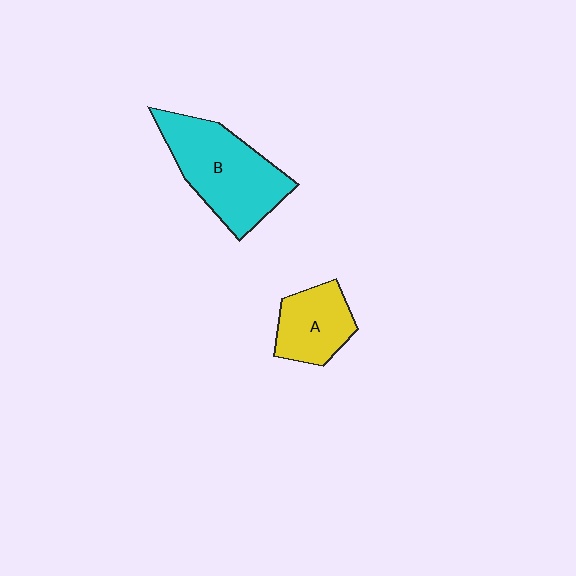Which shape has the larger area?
Shape B (cyan).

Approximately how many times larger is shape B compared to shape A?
Approximately 1.8 times.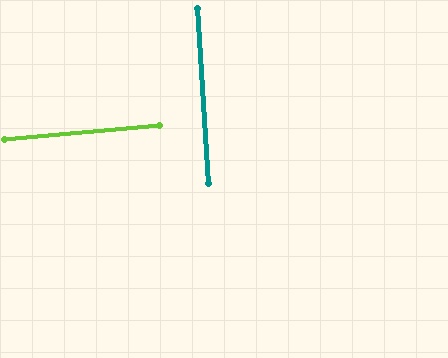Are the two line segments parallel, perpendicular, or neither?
Perpendicular — they meet at approximately 88°.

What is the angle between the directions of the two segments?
Approximately 88 degrees.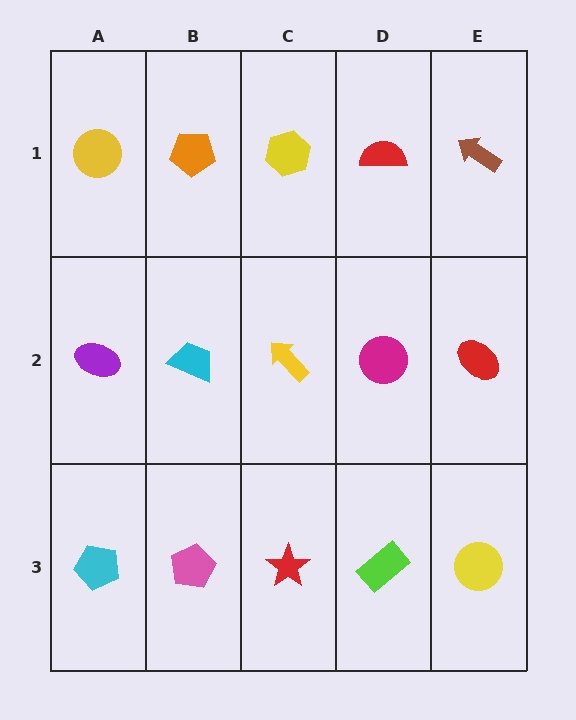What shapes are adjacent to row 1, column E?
A red ellipse (row 2, column E), a red semicircle (row 1, column D).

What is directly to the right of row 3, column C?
A lime rectangle.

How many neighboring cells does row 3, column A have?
2.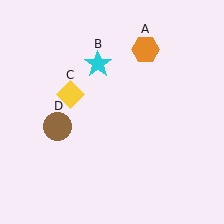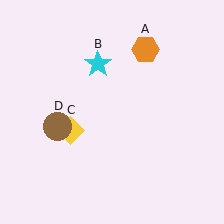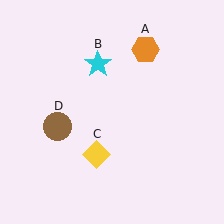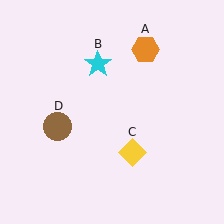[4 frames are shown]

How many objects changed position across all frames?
1 object changed position: yellow diamond (object C).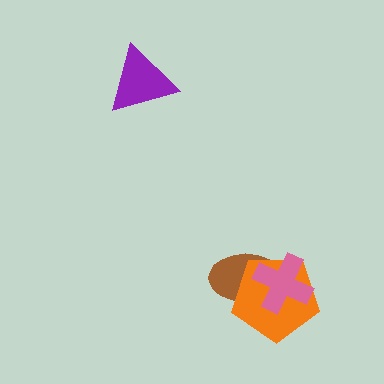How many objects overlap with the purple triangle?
0 objects overlap with the purple triangle.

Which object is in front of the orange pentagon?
The pink cross is in front of the orange pentagon.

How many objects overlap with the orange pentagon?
2 objects overlap with the orange pentagon.